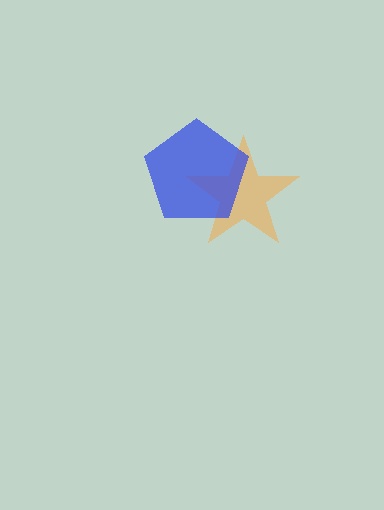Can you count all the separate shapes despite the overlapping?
Yes, there are 2 separate shapes.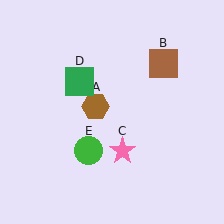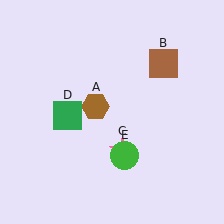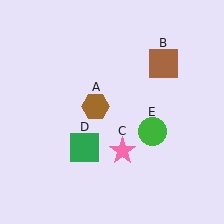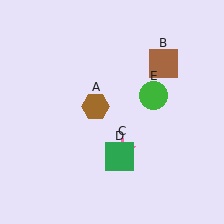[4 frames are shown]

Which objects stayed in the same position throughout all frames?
Brown hexagon (object A) and brown square (object B) and pink star (object C) remained stationary.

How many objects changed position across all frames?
2 objects changed position: green square (object D), green circle (object E).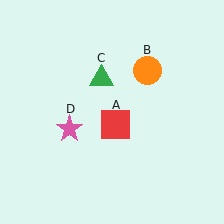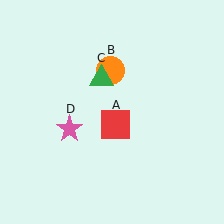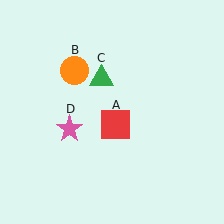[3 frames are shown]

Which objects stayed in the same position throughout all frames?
Red square (object A) and green triangle (object C) and pink star (object D) remained stationary.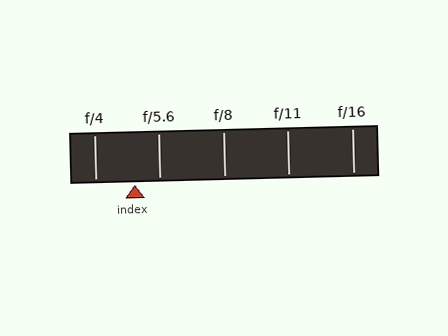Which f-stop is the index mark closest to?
The index mark is closest to f/5.6.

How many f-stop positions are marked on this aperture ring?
There are 5 f-stop positions marked.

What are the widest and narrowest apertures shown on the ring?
The widest aperture shown is f/4 and the narrowest is f/16.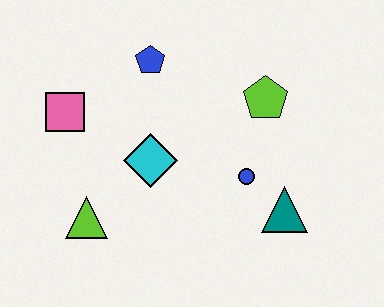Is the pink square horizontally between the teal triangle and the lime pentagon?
No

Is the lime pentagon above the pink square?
Yes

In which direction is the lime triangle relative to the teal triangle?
The lime triangle is to the left of the teal triangle.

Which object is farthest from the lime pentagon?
The lime triangle is farthest from the lime pentagon.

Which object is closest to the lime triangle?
The cyan diamond is closest to the lime triangle.